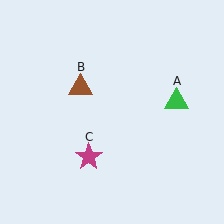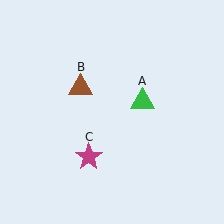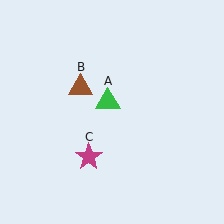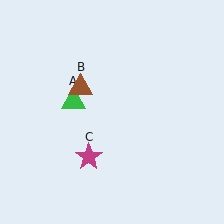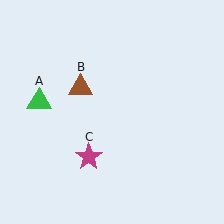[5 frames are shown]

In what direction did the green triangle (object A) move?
The green triangle (object A) moved left.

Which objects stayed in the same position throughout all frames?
Brown triangle (object B) and magenta star (object C) remained stationary.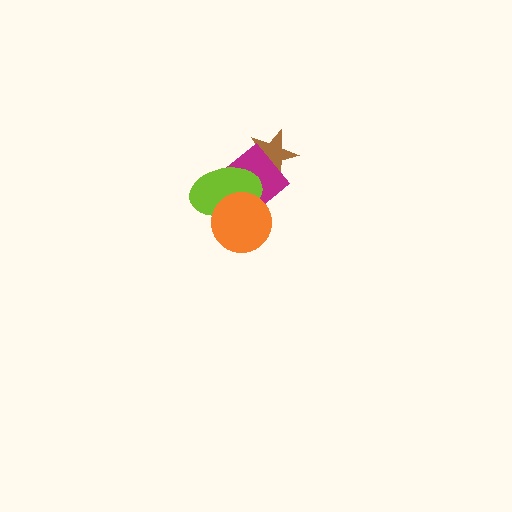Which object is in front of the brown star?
The magenta diamond is in front of the brown star.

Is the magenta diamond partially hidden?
Yes, it is partially covered by another shape.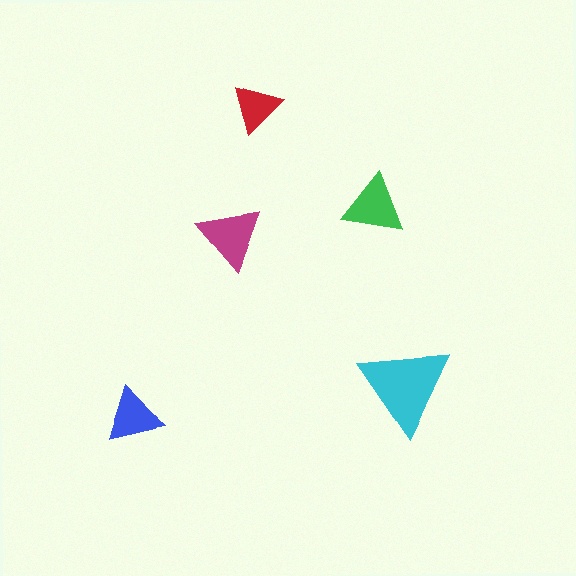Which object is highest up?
The red triangle is topmost.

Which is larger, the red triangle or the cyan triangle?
The cyan one.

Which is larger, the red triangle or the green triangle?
The green one.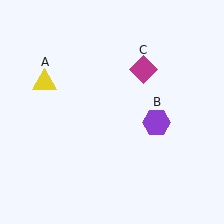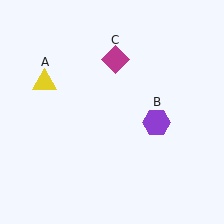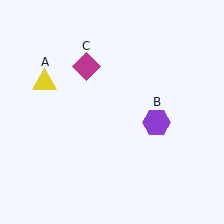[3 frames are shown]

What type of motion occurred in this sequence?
The magenta diamond (object C) rotated counterclockwise around the center of the scene.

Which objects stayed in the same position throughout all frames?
Yellow triangle (object A) and purple hexagon (object B) remained stationary.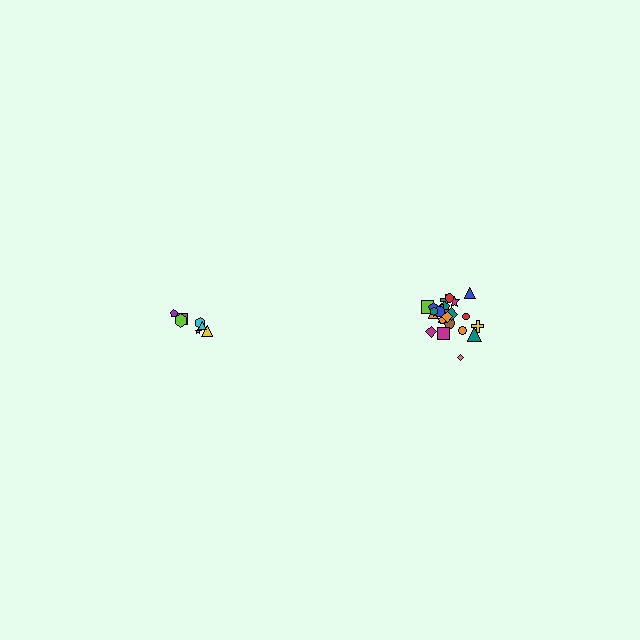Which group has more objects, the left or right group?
The right group.